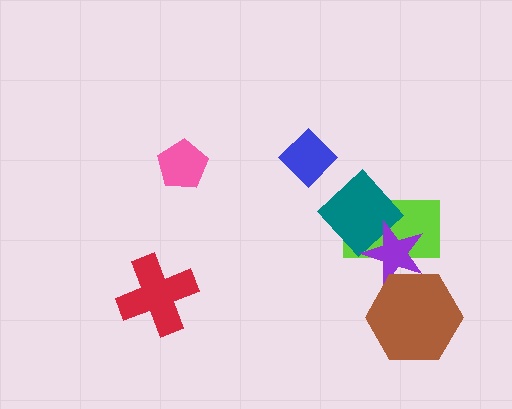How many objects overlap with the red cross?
0 objects overlap with the red cross.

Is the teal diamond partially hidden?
Yes, it is partially covered by another shape.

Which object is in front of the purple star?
The brown hexagon is in front of the purple star.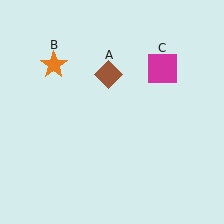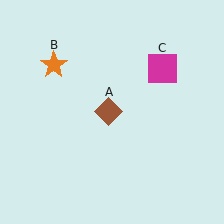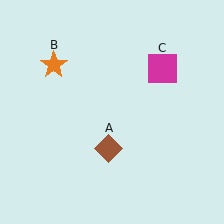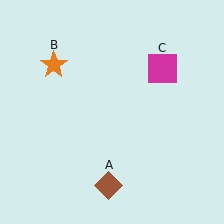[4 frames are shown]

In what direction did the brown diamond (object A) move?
The brown diamond (object A) moved down.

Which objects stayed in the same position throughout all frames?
Orange star (object B) and magenta square (object C) remained stationary.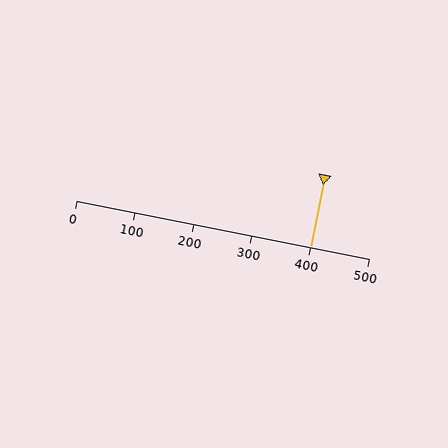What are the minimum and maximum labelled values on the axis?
The axis runs from 0 to 500.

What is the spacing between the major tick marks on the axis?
The major ticks are spaced 100 apart.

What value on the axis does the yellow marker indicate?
The marker indicates approximately 400.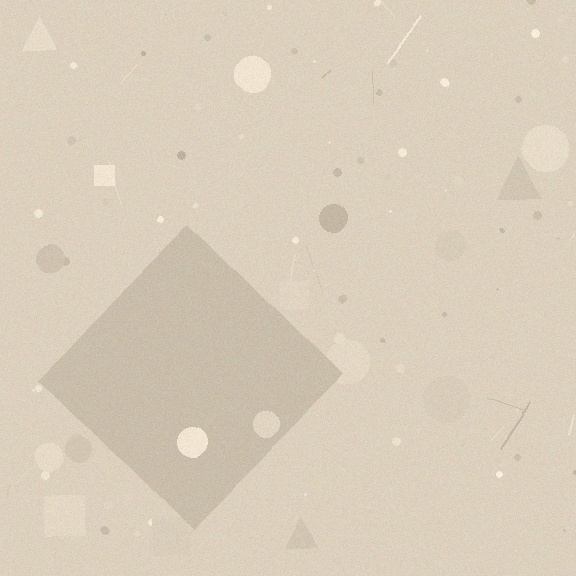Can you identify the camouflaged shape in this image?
The camouflaged shape is a diamond.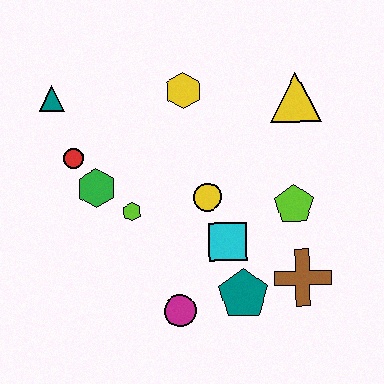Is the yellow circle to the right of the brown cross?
No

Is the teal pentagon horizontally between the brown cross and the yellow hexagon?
Yes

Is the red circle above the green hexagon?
Yes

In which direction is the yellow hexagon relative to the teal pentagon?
The yellow hexagon is above the teal pentagon.